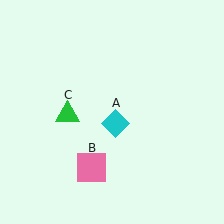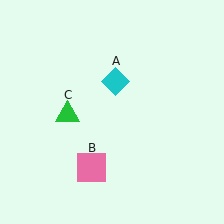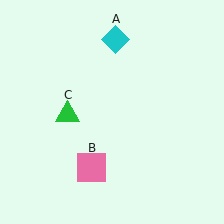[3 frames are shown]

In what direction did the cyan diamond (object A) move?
The cyan diamond (object A) moved up.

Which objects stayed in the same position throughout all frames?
Pink square (object B) and green triangle (object C) remained stationary.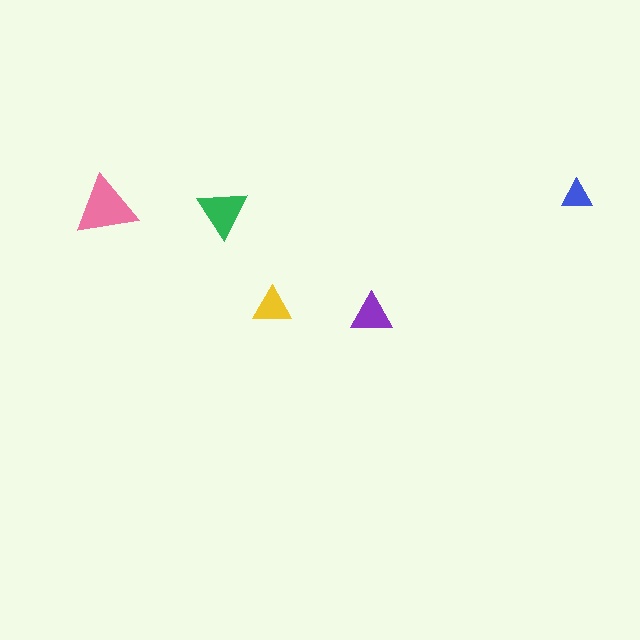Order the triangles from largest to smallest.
the pink one, the green one, the purple one, the yellow one, the blue one.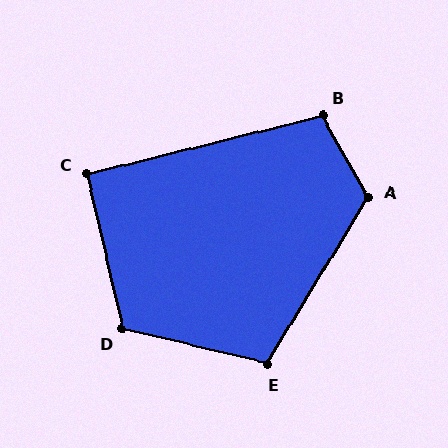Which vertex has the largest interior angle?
A, at approximately 120 degrees.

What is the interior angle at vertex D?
Approximately 116 degrees (obtuse).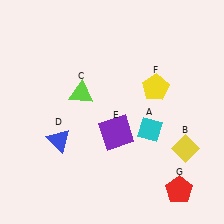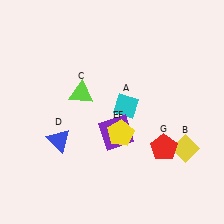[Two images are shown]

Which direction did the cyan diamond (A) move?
The cyan diamond (A) moved left.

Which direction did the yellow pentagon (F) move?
The yellow pentagon (F) moved down.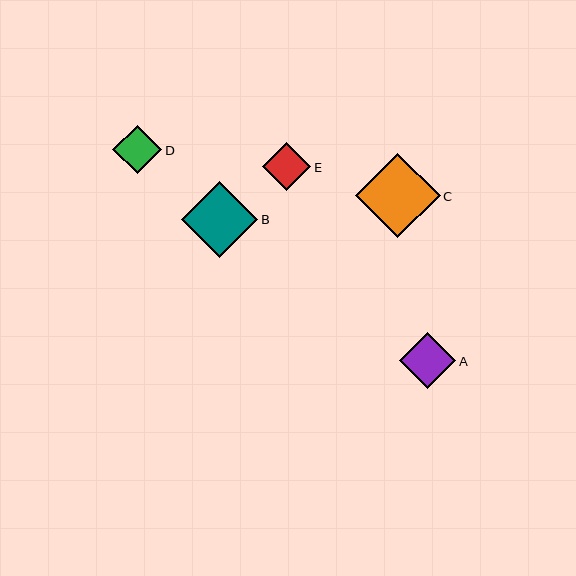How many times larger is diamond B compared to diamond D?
Diamond B is approximately 1.6 times the size of diamond D.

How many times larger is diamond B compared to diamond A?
Diamond B is approximately 1.4 times the size of diamond A.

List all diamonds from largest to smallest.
From largest to smallest: C, B, A, D, E.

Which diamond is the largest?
Diamond C is the largest with a size of approximately 85 pixels.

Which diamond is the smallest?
Diamond E is the smallest with a size of approximately 48 pixels.